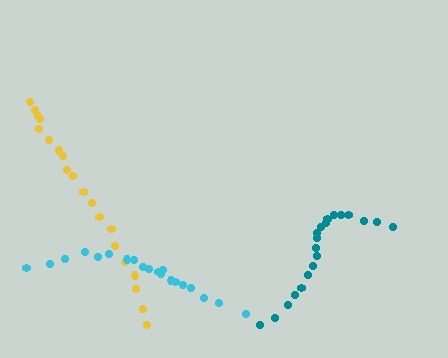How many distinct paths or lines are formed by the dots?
There are 3 distinct paths.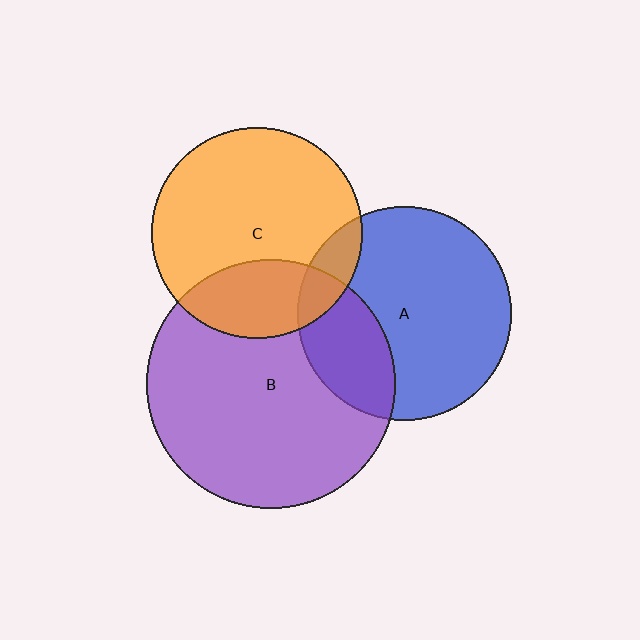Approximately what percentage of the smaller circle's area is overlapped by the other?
Approximately 25%.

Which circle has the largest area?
Circle B (purple).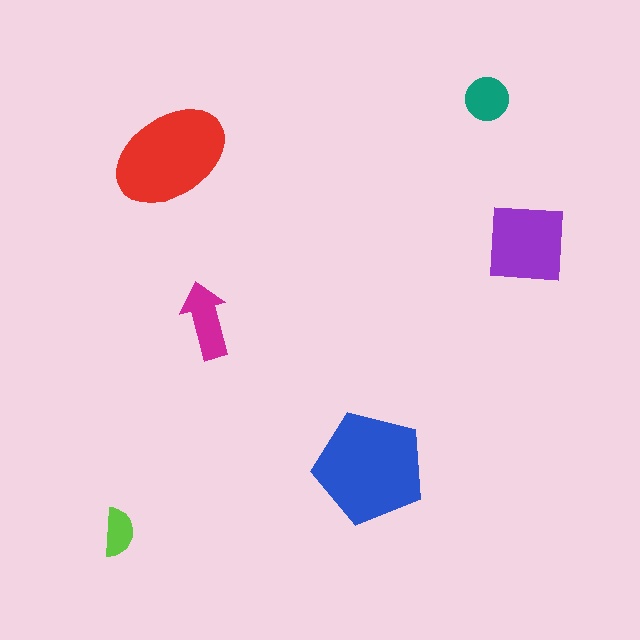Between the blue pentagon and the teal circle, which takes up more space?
The blue pentagon.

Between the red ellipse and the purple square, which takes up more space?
The red ellipse.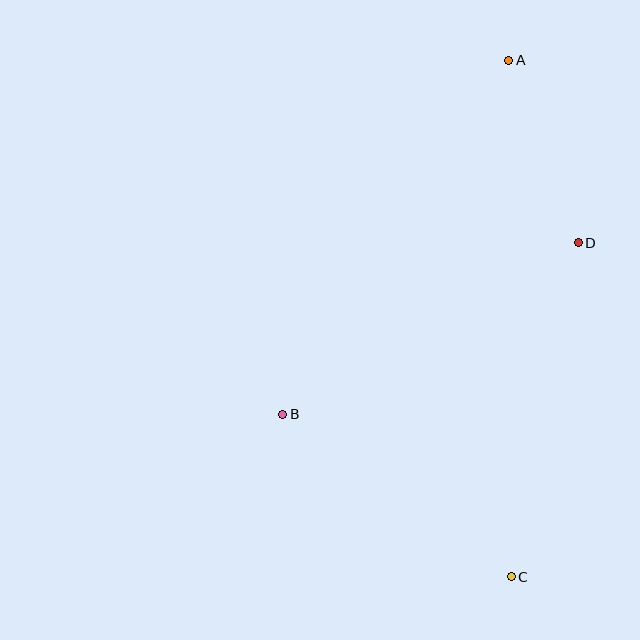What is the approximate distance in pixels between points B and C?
The distance between B and C is approximately 280 pixels.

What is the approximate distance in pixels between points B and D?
The distance between B and D is approximately 342 pixels.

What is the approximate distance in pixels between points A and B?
The distance between A and B is approximately 420 pixels.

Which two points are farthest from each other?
Points A and C are farthest from each other.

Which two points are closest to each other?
Points A and D are closest to each other.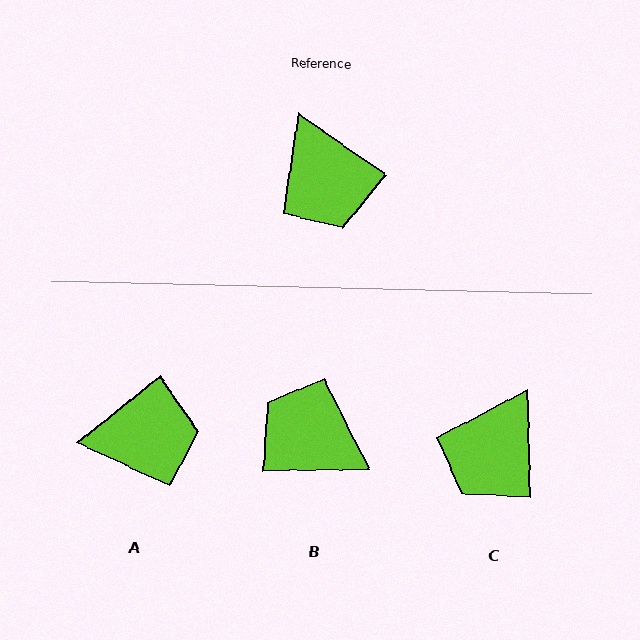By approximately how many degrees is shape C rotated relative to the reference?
Approximately 54 degrees clockwise.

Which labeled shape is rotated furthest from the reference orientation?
B, about 144 degrees away.